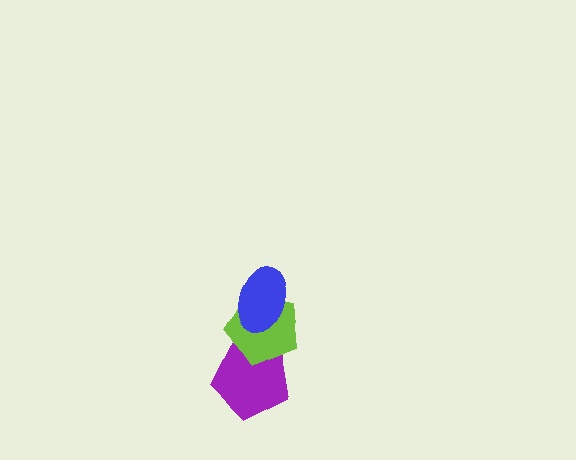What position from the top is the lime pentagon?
The lime pentagon is 2nd from the top.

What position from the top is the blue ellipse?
The blue ellipse is 1st from the top.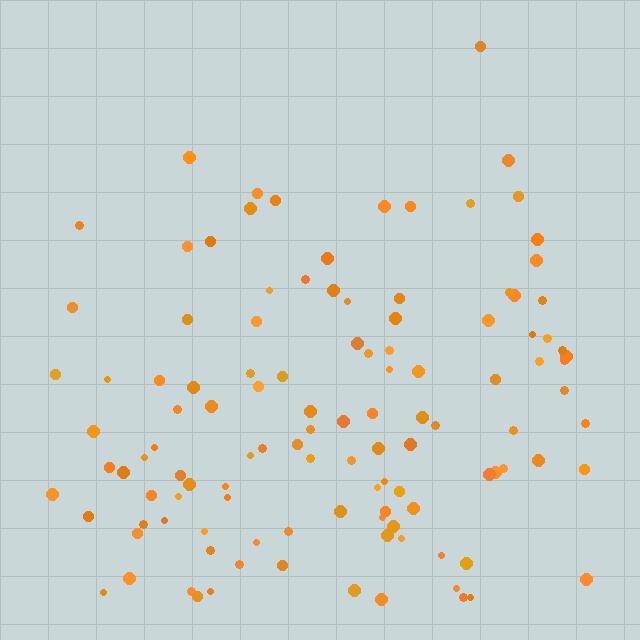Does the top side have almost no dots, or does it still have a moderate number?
Still a moderate number, just noticeably fewer than the bottom.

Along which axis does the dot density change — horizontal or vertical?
Vertical.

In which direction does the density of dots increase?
From top to bottom, with the bottom side densest.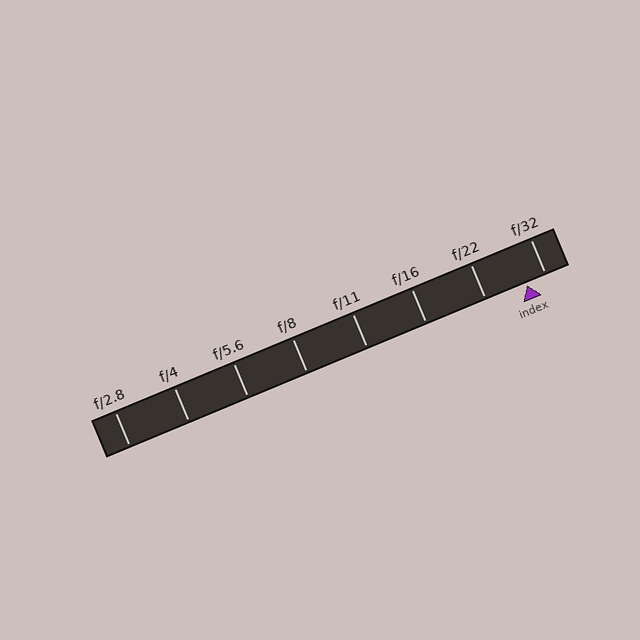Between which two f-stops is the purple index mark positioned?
The index mark is between f/22 and f/32.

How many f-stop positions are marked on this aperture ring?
There are 8 f-stop positions marked.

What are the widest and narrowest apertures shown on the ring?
The widest aperture shown is f/2.8 and the narrowest is f/32.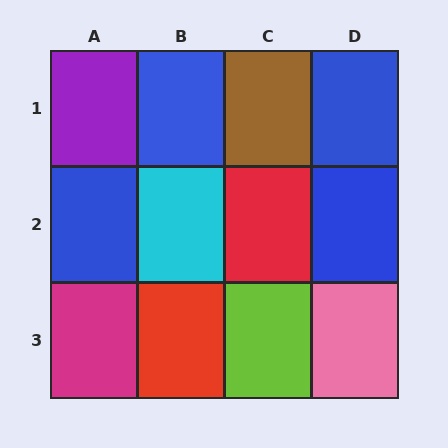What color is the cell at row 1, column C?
Brown.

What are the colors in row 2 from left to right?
Blue, cyan, red, blue.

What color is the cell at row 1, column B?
Blue.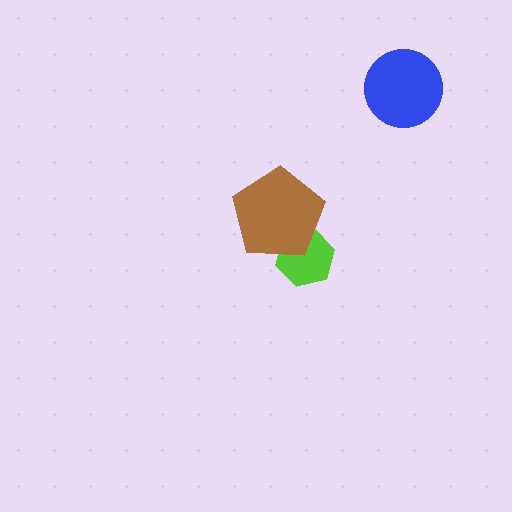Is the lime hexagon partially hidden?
Yes, it is partially covered by another shape.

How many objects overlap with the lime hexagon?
1 object overlaps with the lime hexagon.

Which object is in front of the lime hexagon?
The brown pentagon is in front of the lime hexagon.